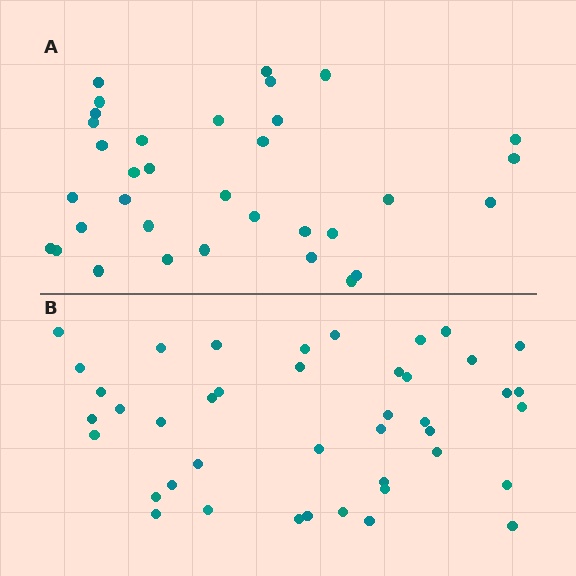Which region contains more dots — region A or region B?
Region B (the bottom region) has more dots.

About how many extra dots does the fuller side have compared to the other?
Region B has roughly 8 or so more dots than region A.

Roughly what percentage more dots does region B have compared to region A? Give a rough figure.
About 25% more.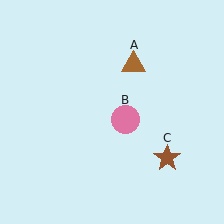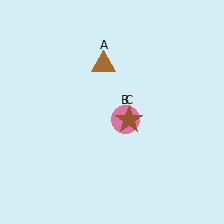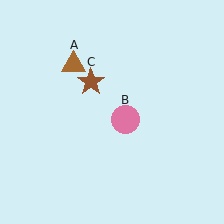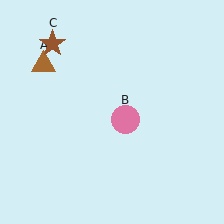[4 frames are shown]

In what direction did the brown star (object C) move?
The brown star (object C) moved up and to the left.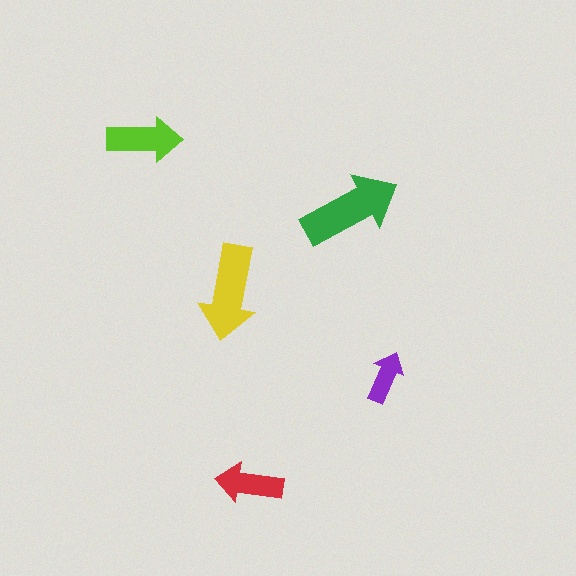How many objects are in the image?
There are 5 objects in the image.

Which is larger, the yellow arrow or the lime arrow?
The yellow one.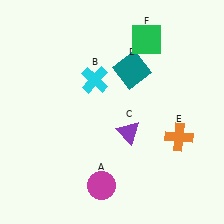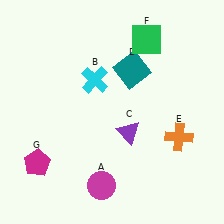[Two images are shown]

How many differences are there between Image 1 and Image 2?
There is 1 difference between the two images.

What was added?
A magenta pentagon (G) was added in Image 2.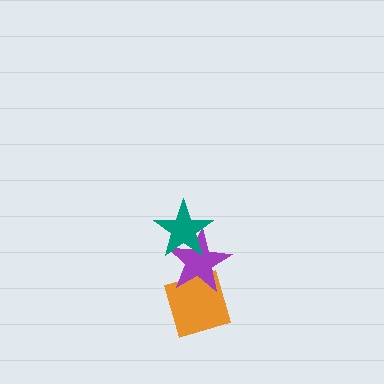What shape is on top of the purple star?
The teal star is on top of the purple star.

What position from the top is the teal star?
The teal star is 1st from the top.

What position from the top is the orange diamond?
The orange diamond is 3rd from the top.